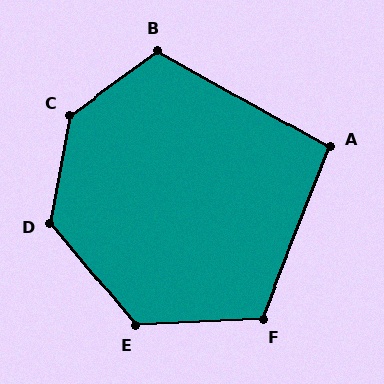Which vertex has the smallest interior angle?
A, at approximately 98 degrees.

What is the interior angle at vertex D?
Approximately 131 degrees (obtuse).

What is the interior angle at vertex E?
Approximately 127 degrees (obtuse).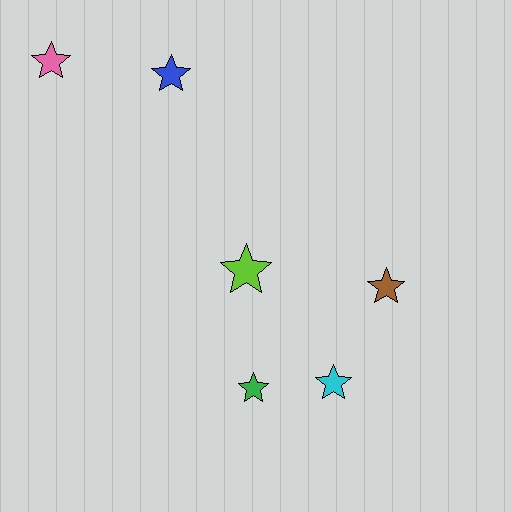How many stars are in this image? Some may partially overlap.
There are 6 stars.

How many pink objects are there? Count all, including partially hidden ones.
There is 1 pink object.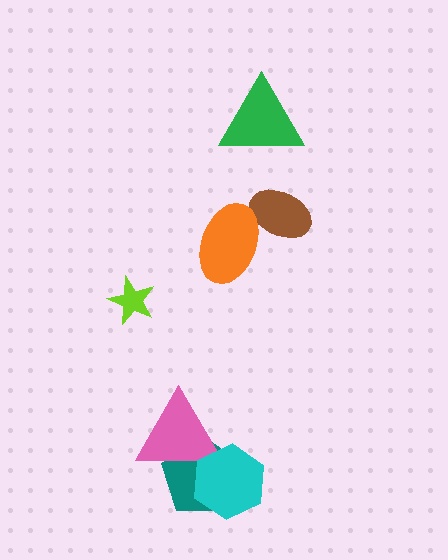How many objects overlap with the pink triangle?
2 objects overlap with the pink triangle.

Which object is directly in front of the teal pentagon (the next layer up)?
The pink triangle is directly in front of the teal pentagon.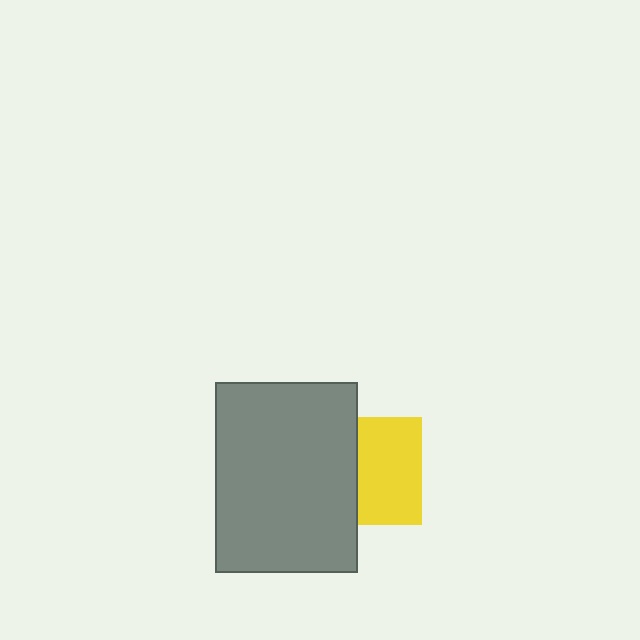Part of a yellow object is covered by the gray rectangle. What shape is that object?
It is a square.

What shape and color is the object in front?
The object in front is a gray rectangle.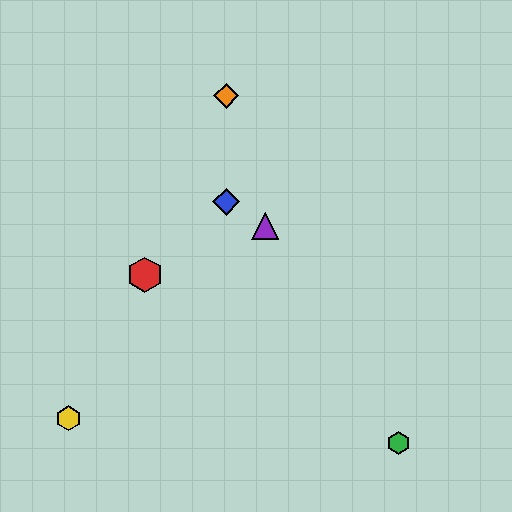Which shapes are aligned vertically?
The blue diamond, the orange diamond are aligned vertically.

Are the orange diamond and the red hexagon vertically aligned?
No, the orange diamond is at x≈226 and the red hexagon is at x≈145.